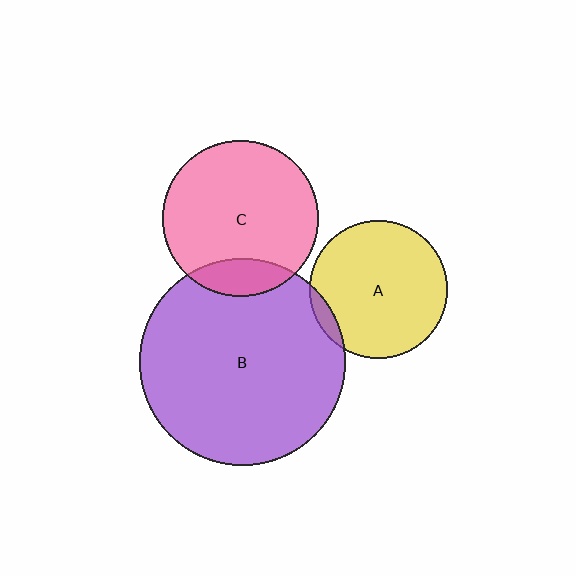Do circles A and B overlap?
Yes.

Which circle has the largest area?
Circle B (purple).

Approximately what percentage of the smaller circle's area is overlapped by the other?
Approximately 5%.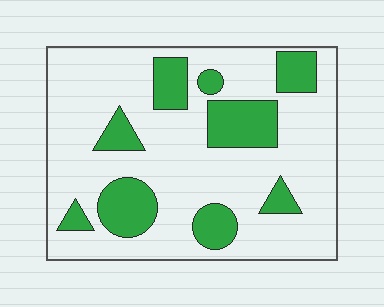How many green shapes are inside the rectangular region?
9.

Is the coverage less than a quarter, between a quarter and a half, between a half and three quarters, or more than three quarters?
Less than a quarter.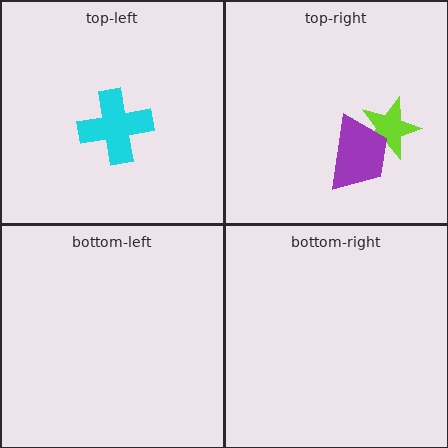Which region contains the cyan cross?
The top-left region.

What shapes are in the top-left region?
The cyan cross.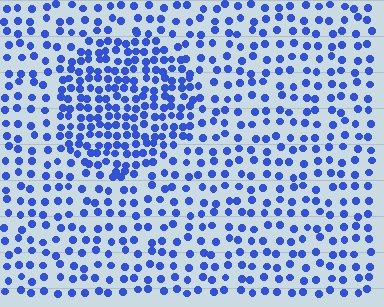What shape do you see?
I see a circle.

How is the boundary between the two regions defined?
The boundary is defined by a change in element density (approximately 1.9x ratio). All elements are the same color, size, and shape.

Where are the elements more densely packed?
The elements are more densely packed inside the circle boundary.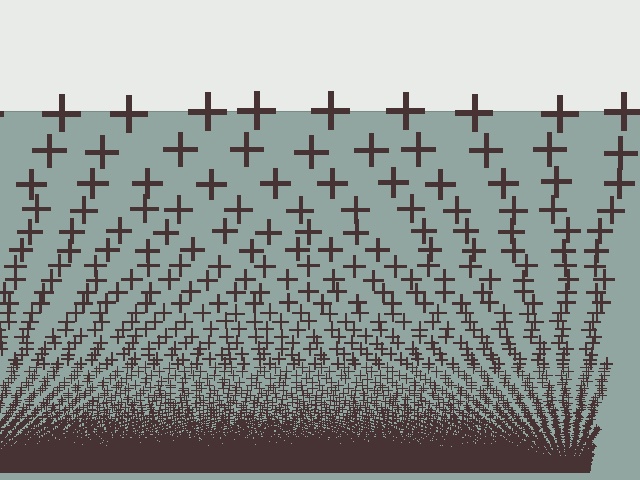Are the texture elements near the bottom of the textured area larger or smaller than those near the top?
Smaller. The gradient is inverted — elements near the bottom are smaller and denser.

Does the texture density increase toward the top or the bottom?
Density increases toward the bottom.